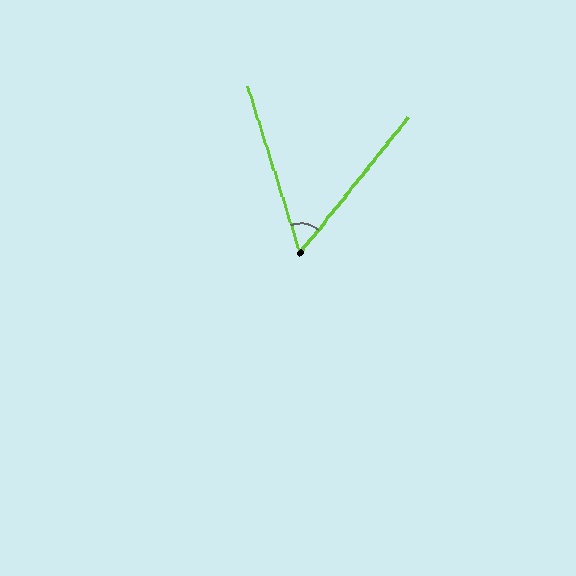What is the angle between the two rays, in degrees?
Approximately 56 degrees.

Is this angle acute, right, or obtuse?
It is acute.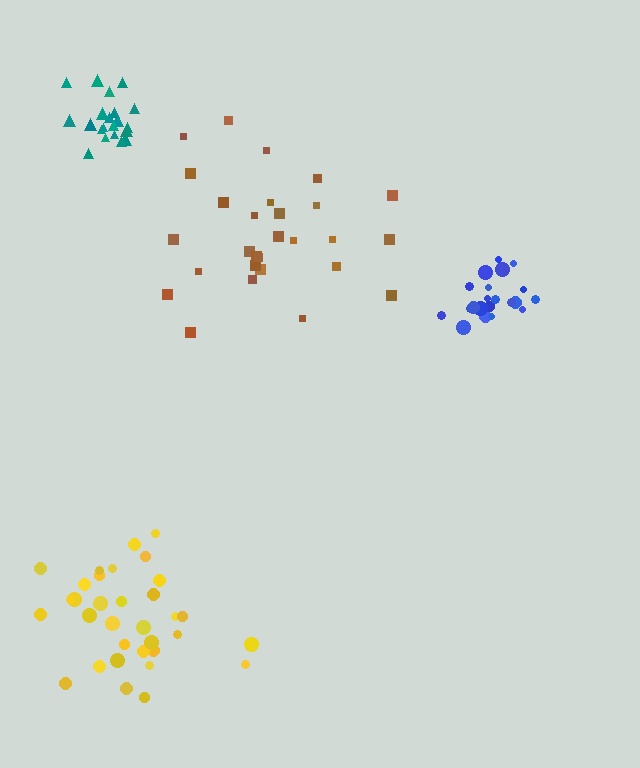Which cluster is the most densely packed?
Teal.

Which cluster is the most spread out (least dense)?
Brown.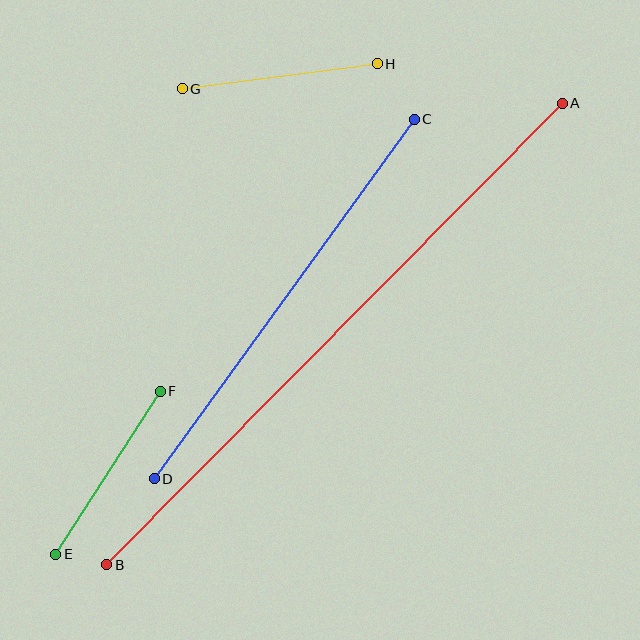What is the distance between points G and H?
The distance is approximately 196 pixels.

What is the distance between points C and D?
The distance is approximately 443 pixels.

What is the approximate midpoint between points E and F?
The midpoint is at approximately (108, 473) pixels.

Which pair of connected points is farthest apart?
Points A and B are farthest apart.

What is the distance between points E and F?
The distance is approximately 194 pixels.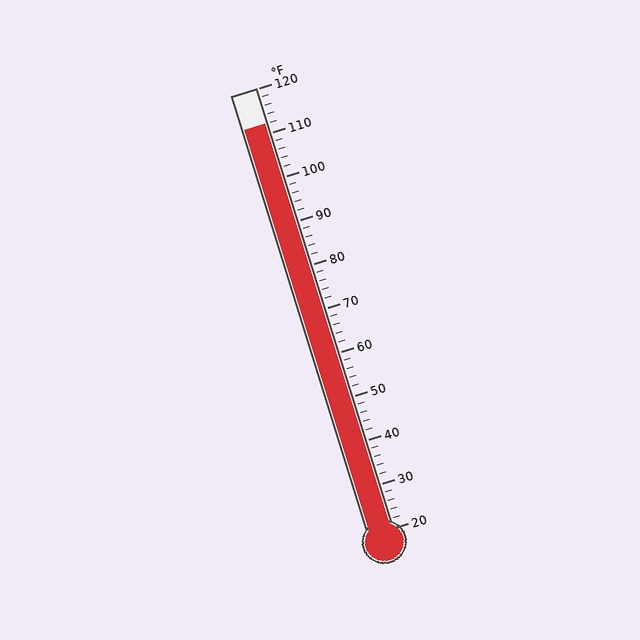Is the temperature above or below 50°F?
The temperature is above 50°F.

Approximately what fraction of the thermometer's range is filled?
The thermometer is filled to approximately 90% of its range.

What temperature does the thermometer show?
The thermometer shows approximately 112°F.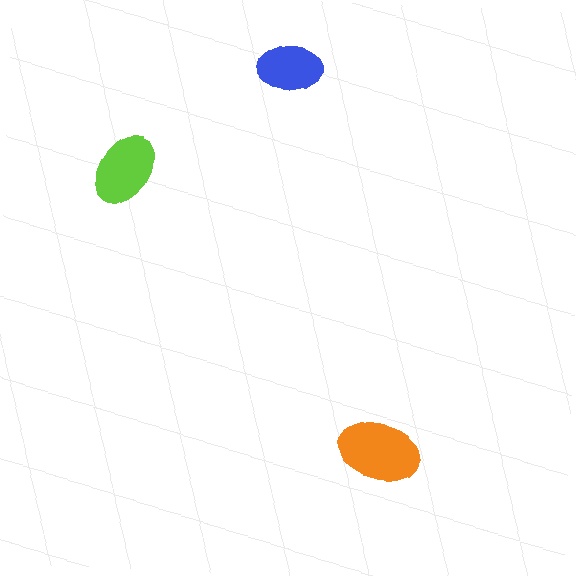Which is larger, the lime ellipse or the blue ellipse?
The lime one.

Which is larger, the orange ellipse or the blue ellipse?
The orange one.